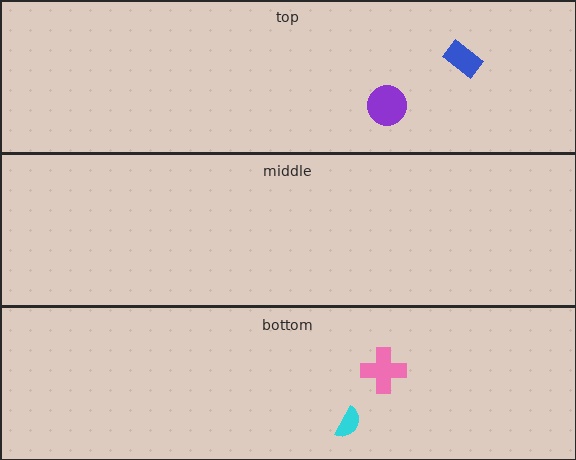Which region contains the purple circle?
The top region.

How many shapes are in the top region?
2.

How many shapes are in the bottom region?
2.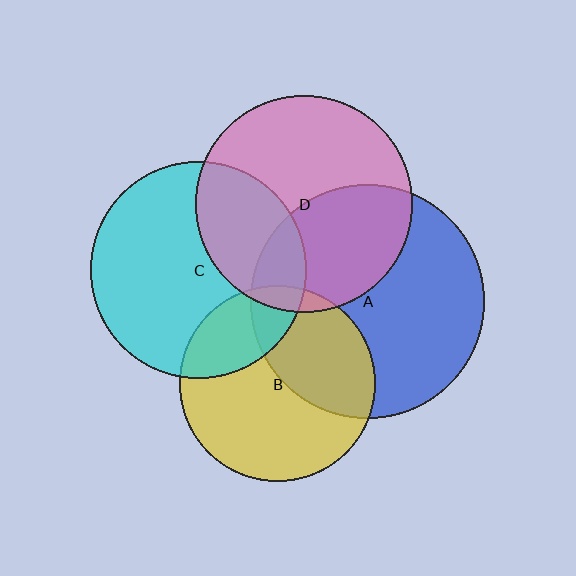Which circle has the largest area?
Circle A (blue).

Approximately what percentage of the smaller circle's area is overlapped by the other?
Approximately 25%.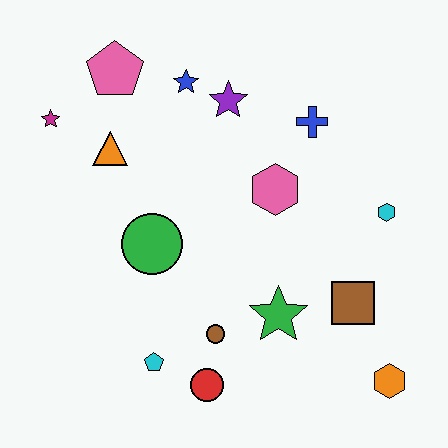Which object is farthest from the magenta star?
The orange hexagon is farthest from the magenta star.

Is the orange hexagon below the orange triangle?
Yes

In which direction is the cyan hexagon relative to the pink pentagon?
The cyan hexagon is to the right of the pink pentagon.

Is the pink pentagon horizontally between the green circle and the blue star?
No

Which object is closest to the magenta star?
The orange triangle is closest to the magenta star.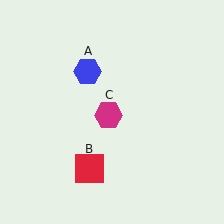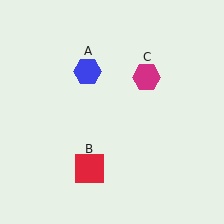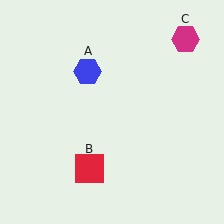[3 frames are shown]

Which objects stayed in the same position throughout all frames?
Blue hexagon (object A) and red square (object B) remained stationary.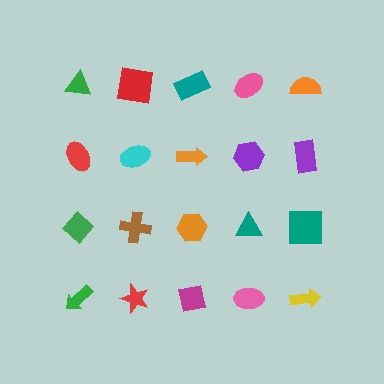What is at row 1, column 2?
A red square.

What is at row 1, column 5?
An orange semicircle.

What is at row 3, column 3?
An orange hexagon.